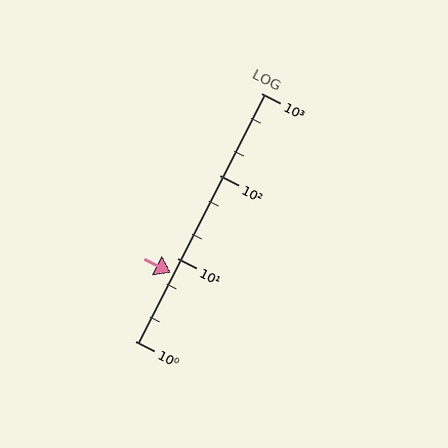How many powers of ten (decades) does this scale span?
The scale spans 3 decades, from 1 to 1000.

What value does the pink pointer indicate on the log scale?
The pointer indicates approximately 6.7.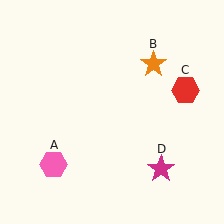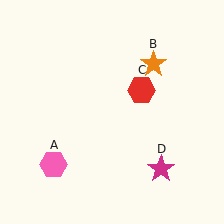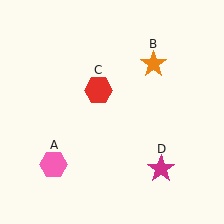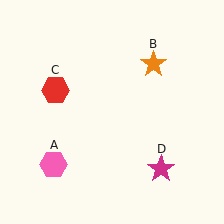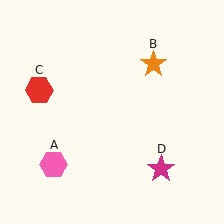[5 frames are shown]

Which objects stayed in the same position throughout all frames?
Pink hexagon (object A) and orange star (object B) and magenta star (object D) remained stationary.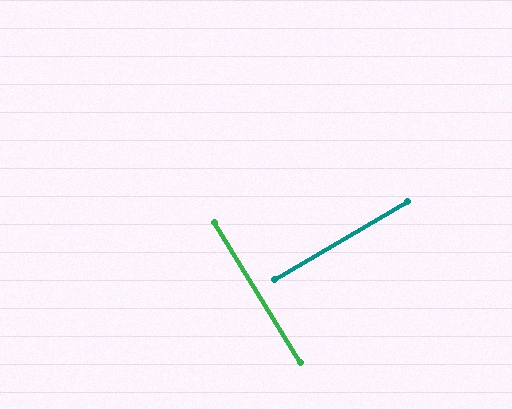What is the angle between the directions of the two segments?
Approximately 89 degrees.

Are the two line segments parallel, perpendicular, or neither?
Perpendicular — they meet at approximately 89°.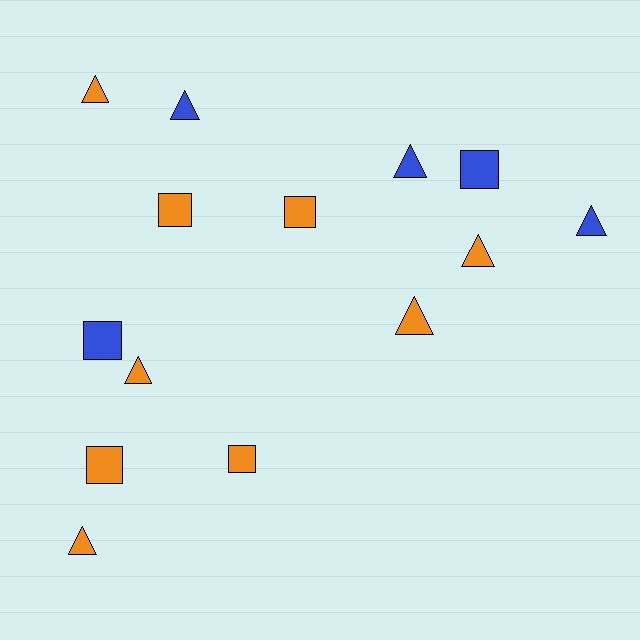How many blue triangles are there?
There are 3 blue triangles.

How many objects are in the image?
There are 14 objects.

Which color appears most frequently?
Orange, with 9 objects.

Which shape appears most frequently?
Triangle, with 8 objects.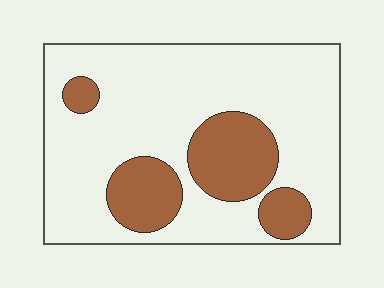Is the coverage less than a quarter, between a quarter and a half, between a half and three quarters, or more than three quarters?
Less than a quarter.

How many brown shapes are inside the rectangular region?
4.